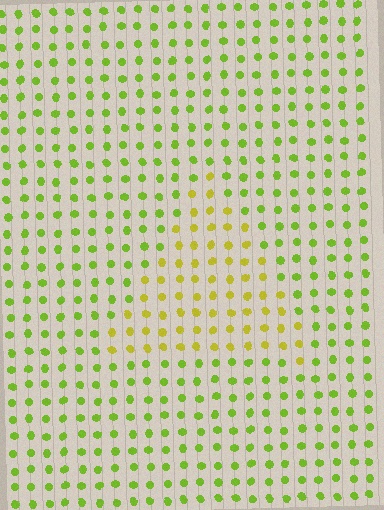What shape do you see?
I see a triangle.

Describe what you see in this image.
The image is filled with small lime elements in a uniform arrangement. A triangle-shaped region is visible where the elements are tinted to a slightly different hue, forming a subtle color boundary.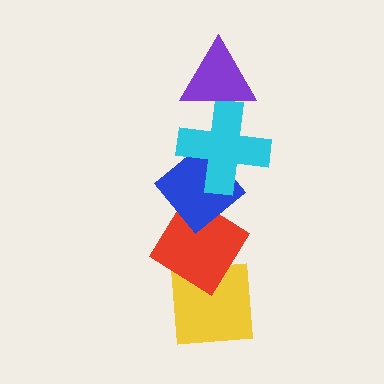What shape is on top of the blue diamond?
The cyan cross is on top of the blue diamond.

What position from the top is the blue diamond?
The blue diamond is 3rd from the top.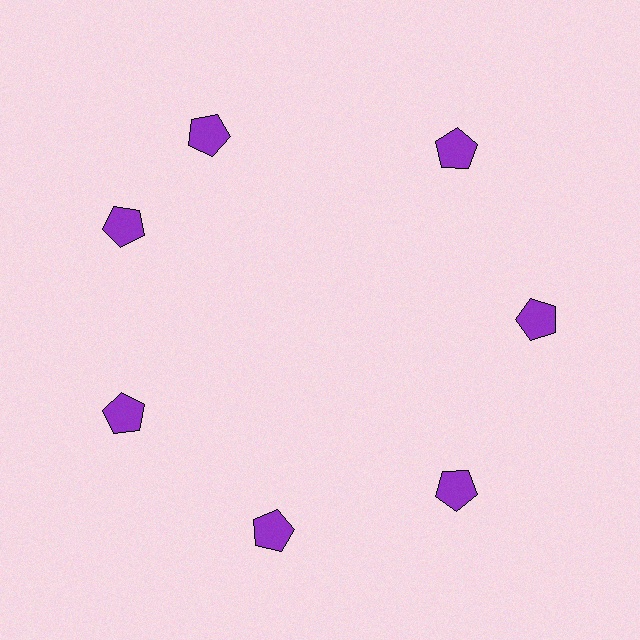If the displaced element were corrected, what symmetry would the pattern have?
It would have 7-fold rotational symmetry — the pattern would map onto itself every 51 degrees.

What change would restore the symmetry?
The symmetry would be restored by rotating it back into even spacing with its neighbors so that all 7 pentagons sit at equal angles and equal distance from the center.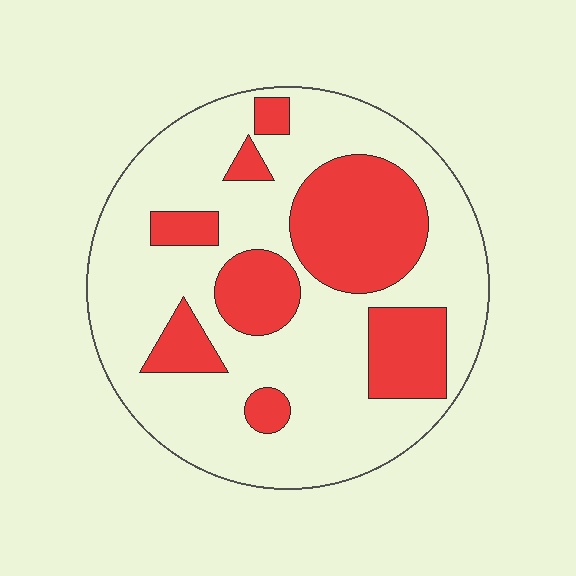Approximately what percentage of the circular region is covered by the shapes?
Approximately 30%.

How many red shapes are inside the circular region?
8.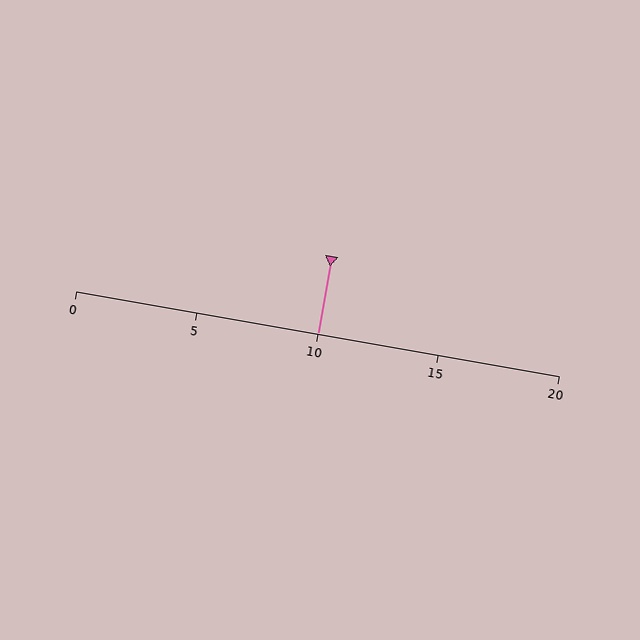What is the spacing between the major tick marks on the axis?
The major ticks are spaced 5 apart.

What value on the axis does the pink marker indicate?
The marker indicates approximately 10.